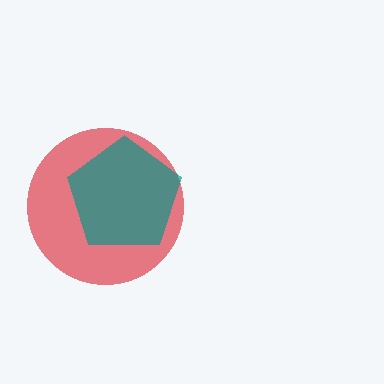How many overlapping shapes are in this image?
There are 2 overlapping shapes in the image.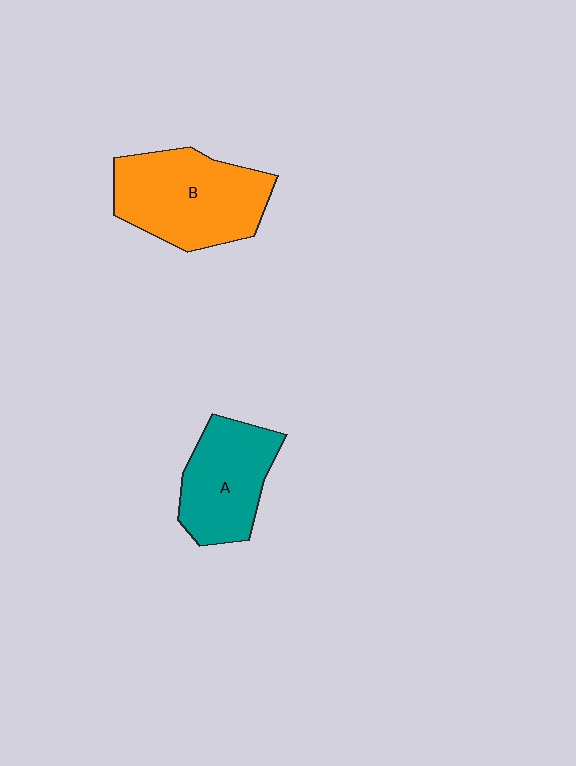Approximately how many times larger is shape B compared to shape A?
Approximately 1.3 times.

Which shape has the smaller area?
Shape A (teal).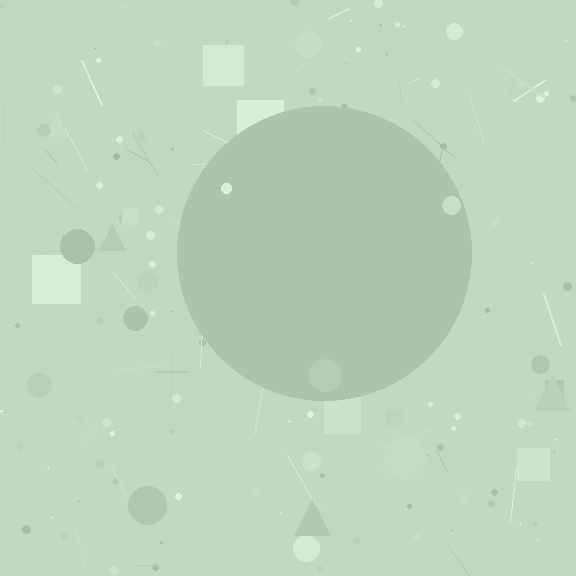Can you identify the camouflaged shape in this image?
The camouflaged shape is a circle.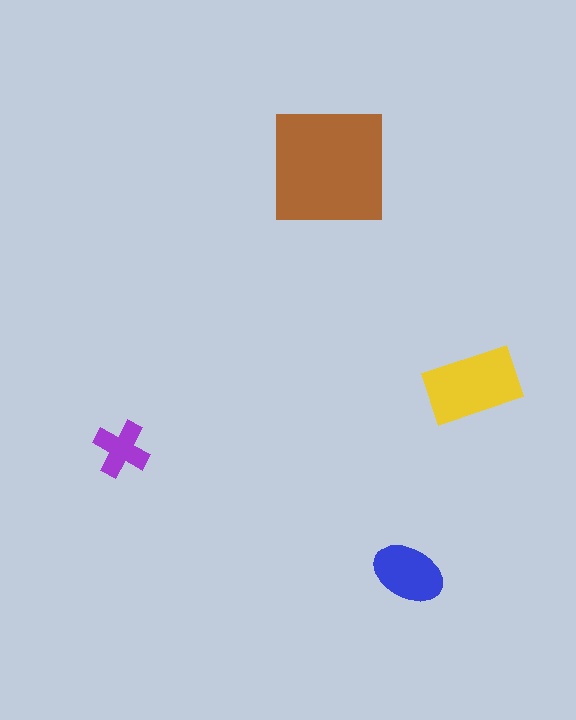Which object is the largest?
The brown square.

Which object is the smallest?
The purple cross.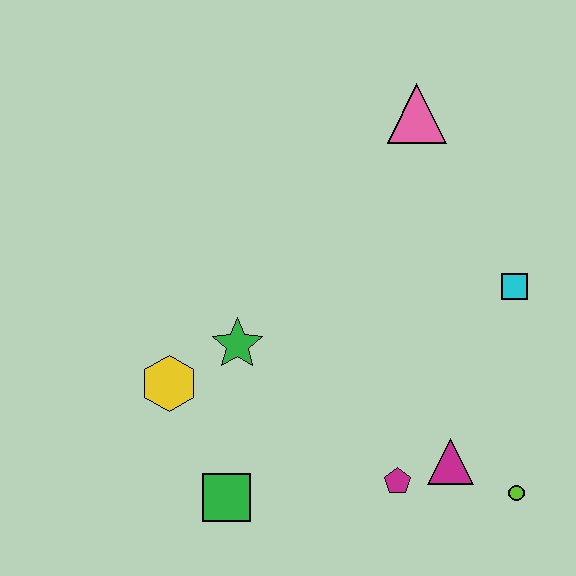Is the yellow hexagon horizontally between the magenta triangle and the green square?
No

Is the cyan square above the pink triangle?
No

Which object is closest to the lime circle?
The magenta triangle is closest to the lime circle.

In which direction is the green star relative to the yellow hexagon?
The green star is to the right of the yellow hexagon.